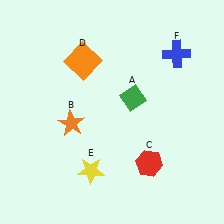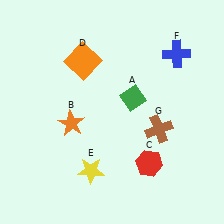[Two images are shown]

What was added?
A brown cross (G) was added in Image 2.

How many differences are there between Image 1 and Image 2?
There is 1 difference between the two images.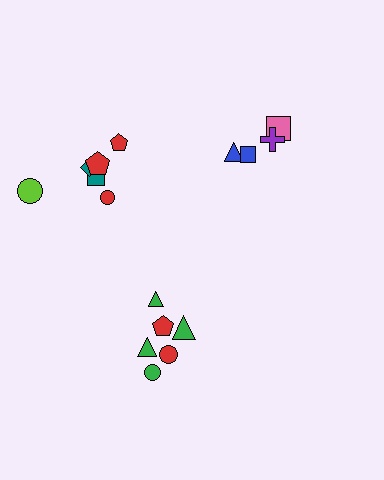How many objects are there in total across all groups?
There are 16 objects.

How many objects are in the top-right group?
There are 4 objects.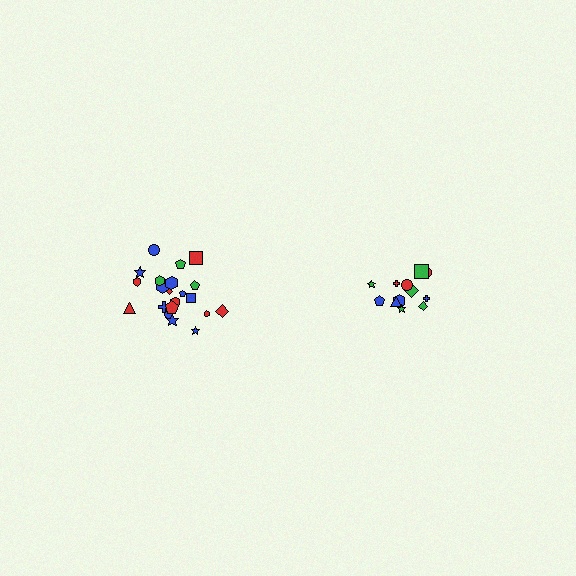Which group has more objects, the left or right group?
The left group.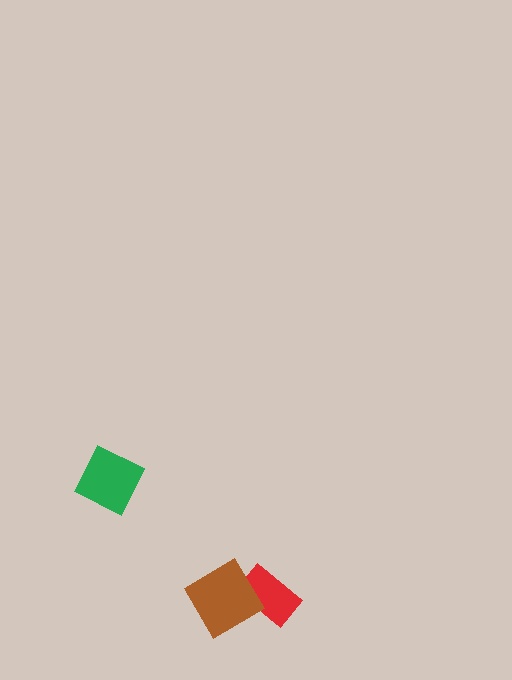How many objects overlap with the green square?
0 objects overlap with the green square.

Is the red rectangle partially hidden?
Yes, it is partially covered by another shape.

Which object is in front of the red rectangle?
The brown diamond is in front of the red rectangle.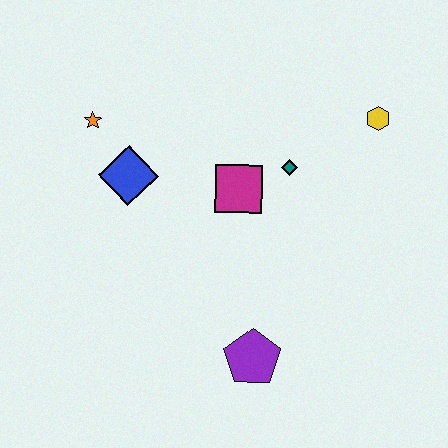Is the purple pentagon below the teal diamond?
Yes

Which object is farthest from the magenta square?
The purple pentagon is farthest from the magenta square.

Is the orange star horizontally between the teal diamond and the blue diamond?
No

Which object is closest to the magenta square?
The teal diamond is closest to the magenta square.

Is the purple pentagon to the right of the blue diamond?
Yes